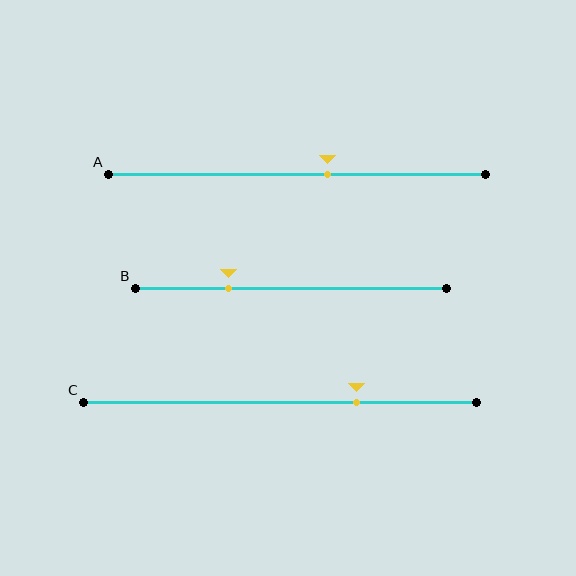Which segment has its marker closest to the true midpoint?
Segment A has its marker closest to the true midpoint.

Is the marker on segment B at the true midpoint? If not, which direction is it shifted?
No, the marker on segment B is shifted to the left by about 20% of the segment length.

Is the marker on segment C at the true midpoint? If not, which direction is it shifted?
No, the marker on segment C is shifted to the right by about 19% of the segment length.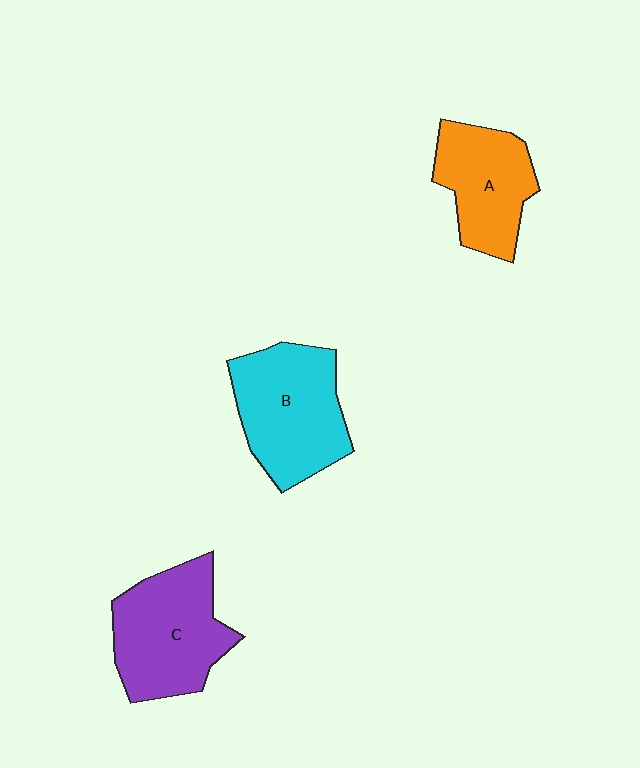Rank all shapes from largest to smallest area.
From largest to smallest: B (cyan), C (purple), A (orange).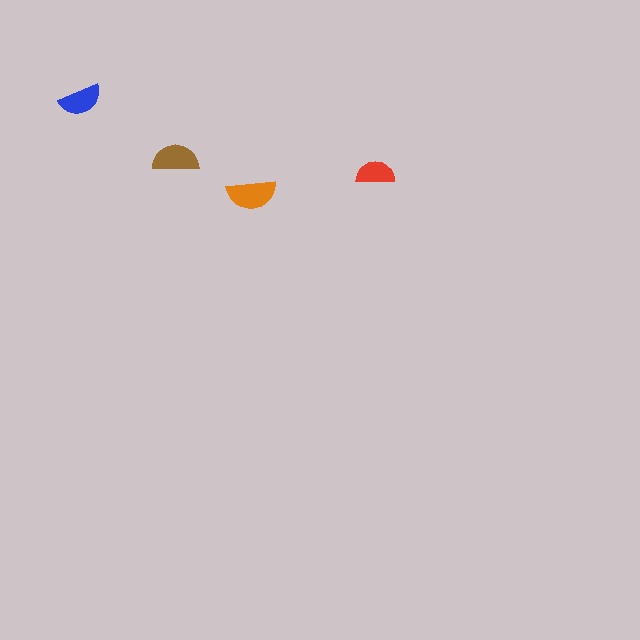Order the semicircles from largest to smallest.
the orange one, the brown one, the blue one, the red one.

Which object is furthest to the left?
The blue semicircle is leftmost.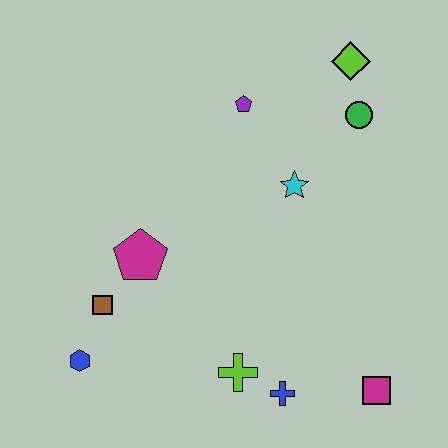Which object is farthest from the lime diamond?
The blue hexagon is farthest from the lime diamond.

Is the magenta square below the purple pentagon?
Yes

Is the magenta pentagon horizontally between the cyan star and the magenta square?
No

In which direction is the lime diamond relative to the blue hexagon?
The lime diamond is above the blue hexagon.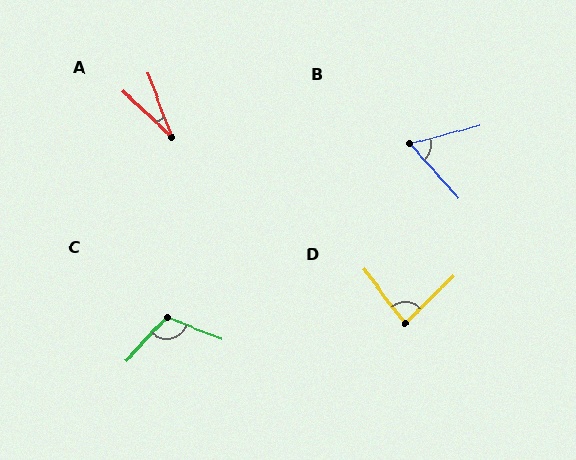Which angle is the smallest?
A, at approximately 26 degrees.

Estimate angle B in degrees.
Approximately 63 degrees.